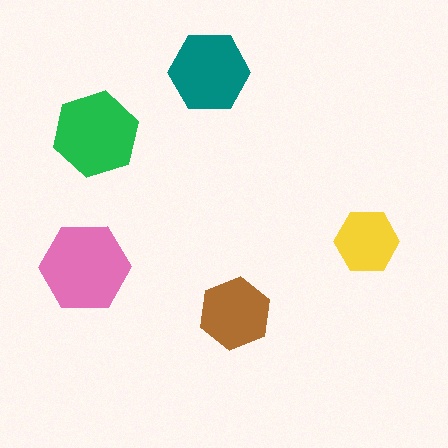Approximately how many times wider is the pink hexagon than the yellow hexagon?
About 1.5 times wider.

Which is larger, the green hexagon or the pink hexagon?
The pink one.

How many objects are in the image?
There are 5 objects in the image.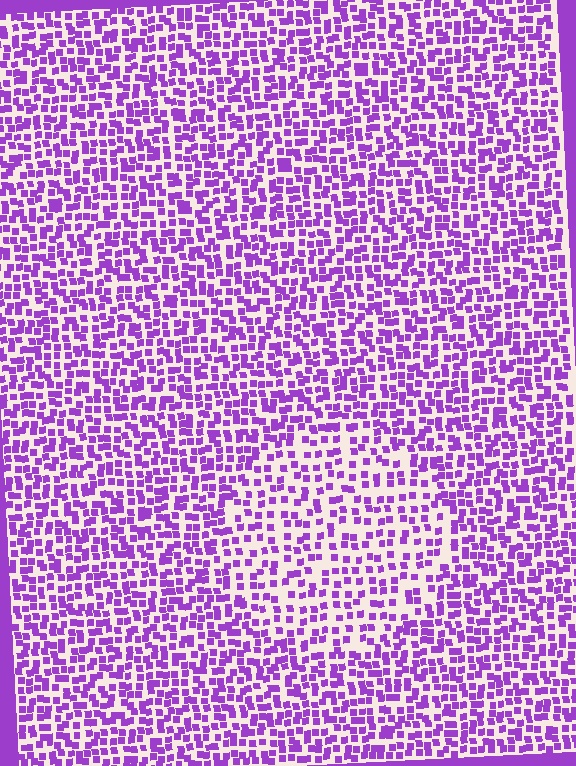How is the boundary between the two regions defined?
The boundary is defined by a change in element density (approximately 1.6x ratio). All elements are the same color, size, and shape.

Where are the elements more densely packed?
The elements are more densely packed outside the circle boundary.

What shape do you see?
I see a circle.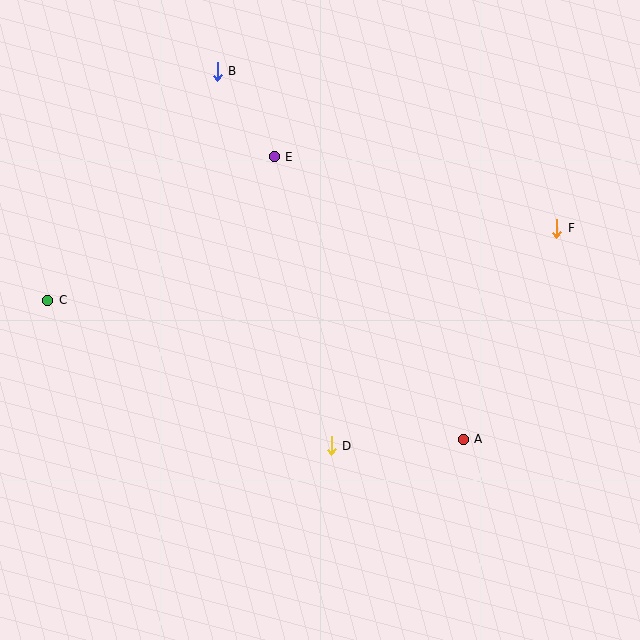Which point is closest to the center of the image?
Point D at (331, 446) is closest to the center.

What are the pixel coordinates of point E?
Point E is at (274, 157).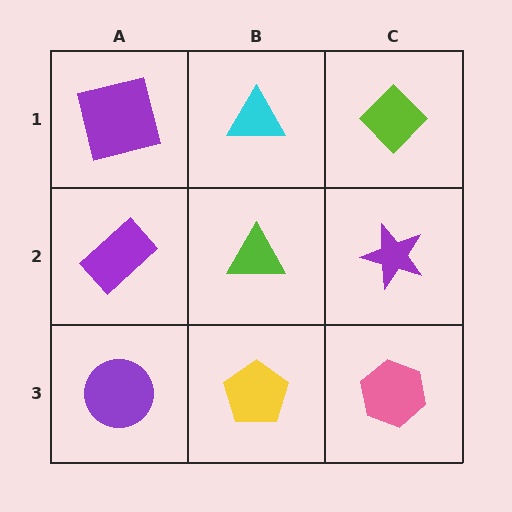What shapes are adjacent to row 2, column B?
A cyan triangle (row 1, column B), a yellow pentagon (row 3, column B), a purple rectangle (row 2, column A), a purple star (row 2, column C).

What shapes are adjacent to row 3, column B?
A lime triangle (row 2, column B), a purple circle (row 3, column A), a pink hexagon (row 3, column C).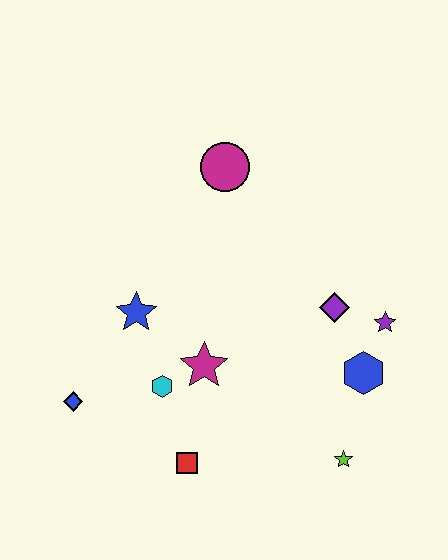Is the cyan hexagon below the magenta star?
Yes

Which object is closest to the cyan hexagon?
The magenta star is closest to the cyan hexagon.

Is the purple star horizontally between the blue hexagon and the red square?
No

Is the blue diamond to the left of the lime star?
Yes